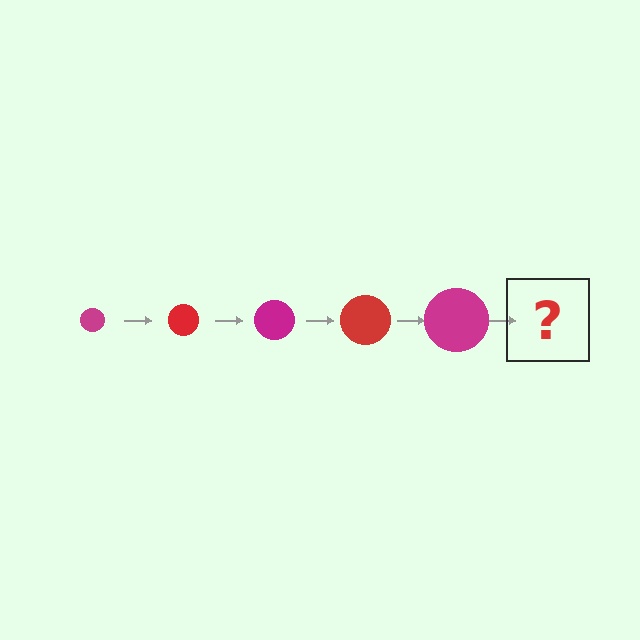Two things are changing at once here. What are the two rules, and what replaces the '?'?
The two rules are that the circle grows larger each step and the color cycles through magenta and red. The '?' should be a red circle, larger than the previous one.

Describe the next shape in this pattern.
It should be a red circle, larger than the previous one.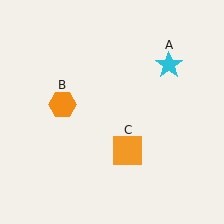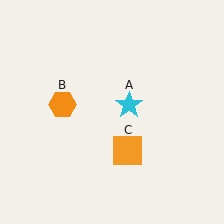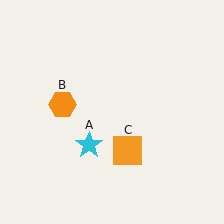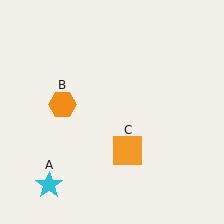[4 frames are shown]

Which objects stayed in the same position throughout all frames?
Orange hexagon (object B) and orange square (object C) remained stationary.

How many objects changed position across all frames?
1 object changed position: cyan star (object A).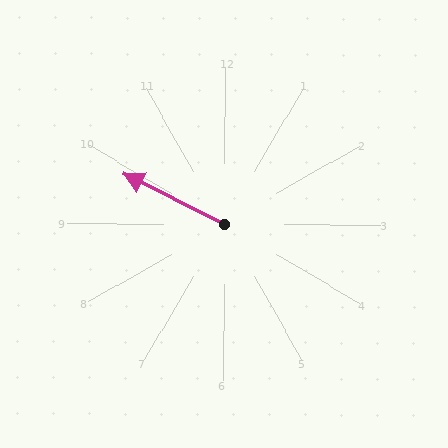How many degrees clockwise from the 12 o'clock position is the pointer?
Approximately 297 degrees.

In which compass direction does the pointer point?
Northwest.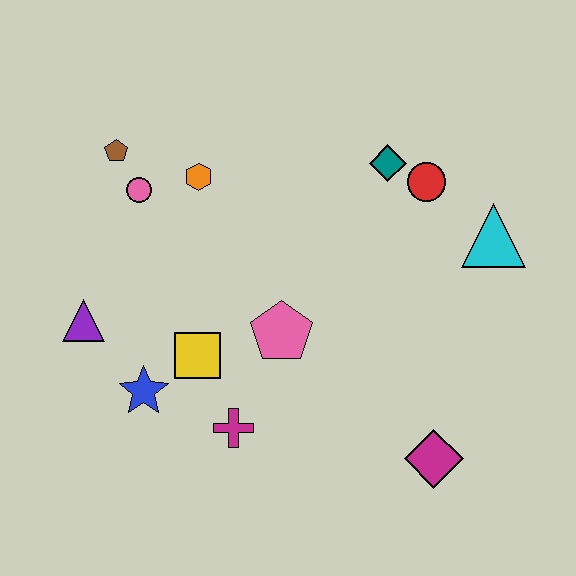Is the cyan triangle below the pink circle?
Yes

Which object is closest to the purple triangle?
The blue star is closest to the purple triangle.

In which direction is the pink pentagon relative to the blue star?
The pink pentagon is to the right of the blue star.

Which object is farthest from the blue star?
The cyan triangle is farthest from the blue star.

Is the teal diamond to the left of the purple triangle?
No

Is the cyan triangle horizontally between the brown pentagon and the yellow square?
No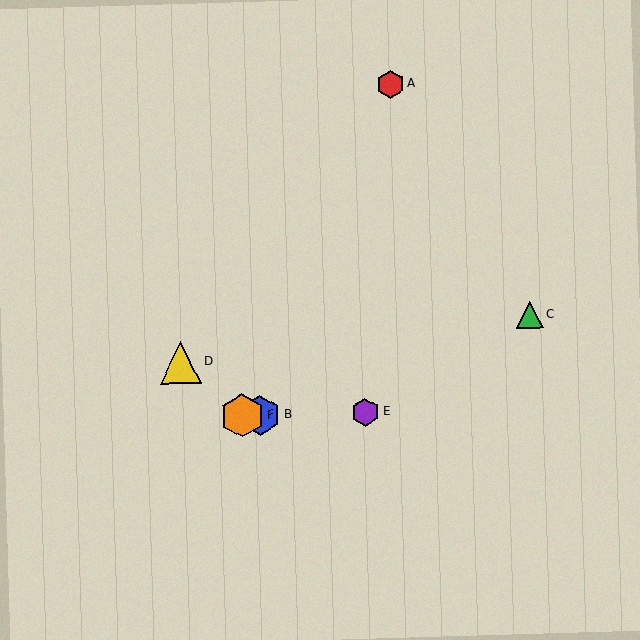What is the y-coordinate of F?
Object F is at y≈416.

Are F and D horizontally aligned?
No, F is at y≈416 and D is at y≈363.